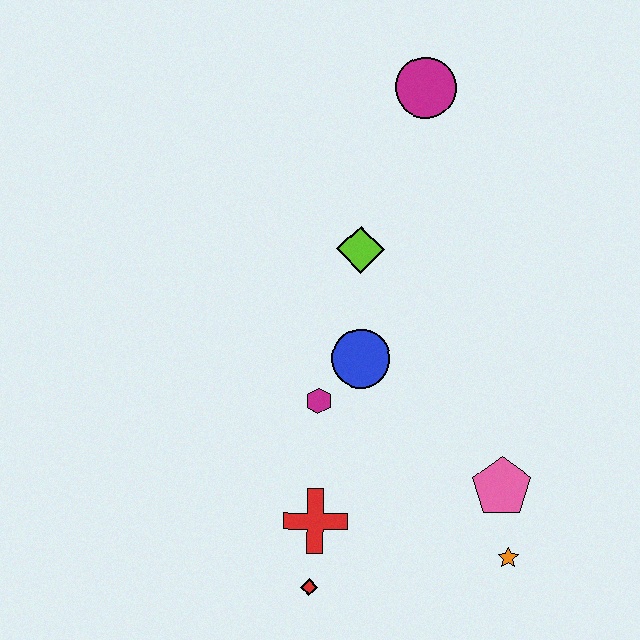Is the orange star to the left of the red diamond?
No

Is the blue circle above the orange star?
Yes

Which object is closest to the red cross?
The red diamond is closest to the red cross.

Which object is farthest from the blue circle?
The magenta circle is farthest from the blue circle.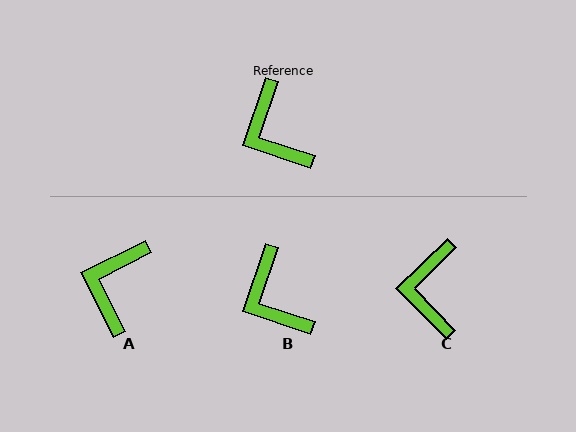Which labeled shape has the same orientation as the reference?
B.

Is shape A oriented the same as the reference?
No, it is off by about 45 degrees.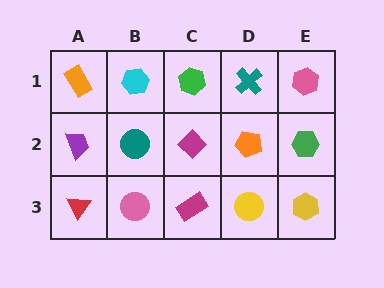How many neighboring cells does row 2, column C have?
4.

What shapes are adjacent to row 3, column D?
An orange pentagon (row 2, column D), a magenta rectangle (row 3, column C), a yellow hexagon (row 3, column E).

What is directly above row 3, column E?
A green hexagon.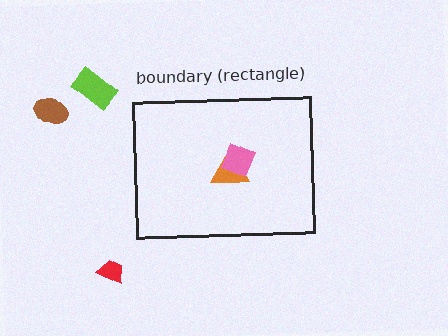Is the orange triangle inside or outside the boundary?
Inside.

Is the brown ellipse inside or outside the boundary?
Outside.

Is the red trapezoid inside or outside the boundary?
Outside.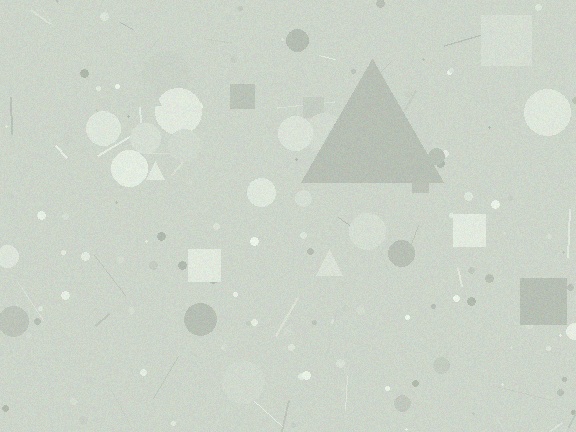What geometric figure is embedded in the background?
A triangle is embedded in the background.